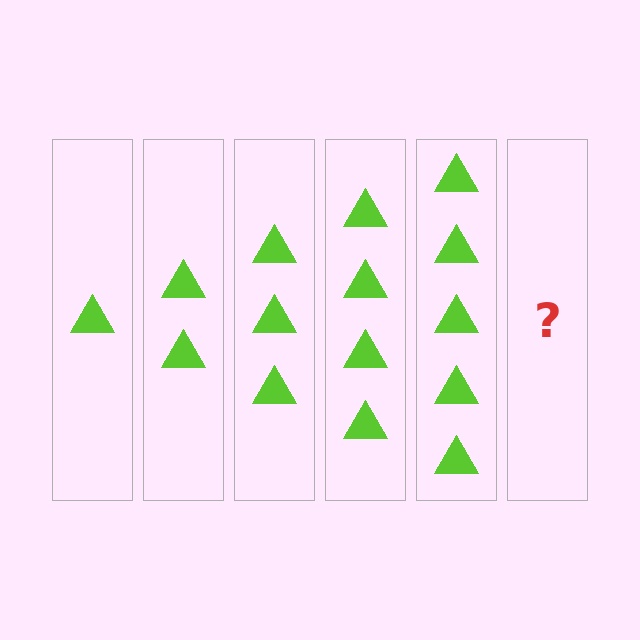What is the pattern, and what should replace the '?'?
The pattern is that each step adds one more triangle. The '?' should be 6 triangles.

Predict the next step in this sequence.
The next step is 6 triangles.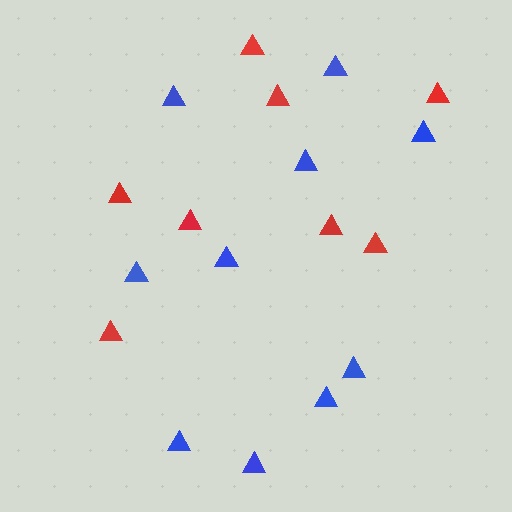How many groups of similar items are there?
There are 2 groups: one group of blue triangles (10) and one group of red triangles (8).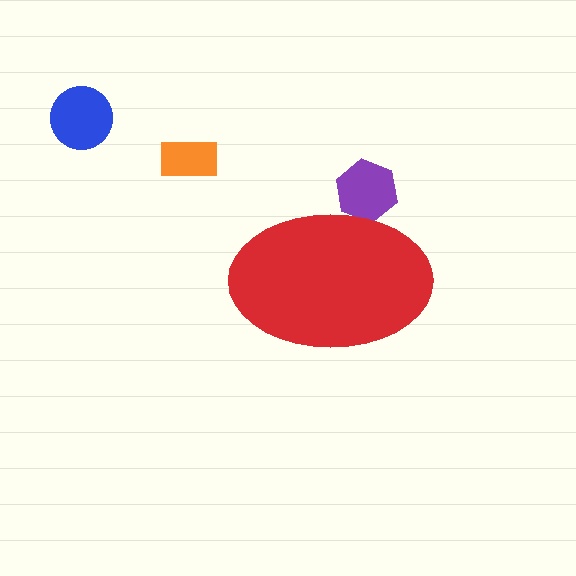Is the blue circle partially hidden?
No, the blue circle is fully visible.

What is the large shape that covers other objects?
A red ellipse.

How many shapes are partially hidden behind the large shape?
1 shape is partially hidden.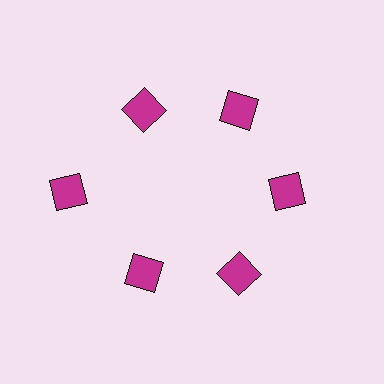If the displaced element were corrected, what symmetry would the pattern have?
It would have 6-fold rotational symmetry — the pattern would map onto itself every 60 degrees.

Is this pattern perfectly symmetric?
No. The 6 magenta squares are arranged in a ring, but one element near the 9 o'clock position is pushed outward from the center, breaking the 6-fold rotational symmetry.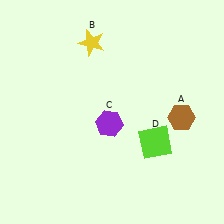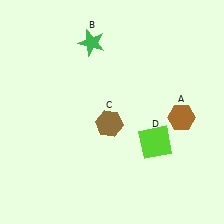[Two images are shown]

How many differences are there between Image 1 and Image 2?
There are 2 differences between the two images.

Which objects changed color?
B changed from yellow to green. C changed from purple to brown.